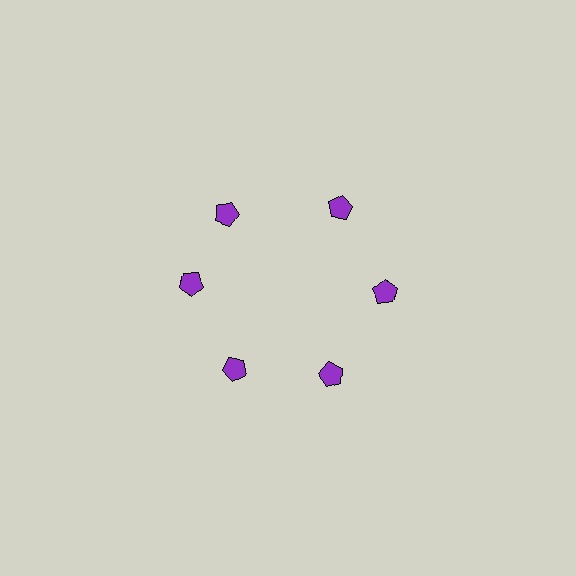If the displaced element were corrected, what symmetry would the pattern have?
It would have 6-fold rotational symmetry — the pattern would map onto itself every 60 degrees.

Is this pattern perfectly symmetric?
No. The 6 purple pentagons are arranged in a ring, but one element near the 11 o'clock position is rotated out of alignment along the ring, breaking the 6-fold rotational symmetry.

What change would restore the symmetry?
The symmetry would be restored by rotating it back into even spacing with its neighbors so that all 6 pentagons sit at equal angles and equal distance from the center.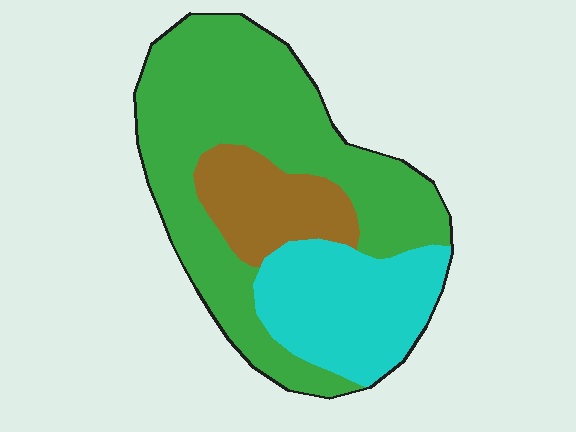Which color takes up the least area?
Brown, at roughly 15%.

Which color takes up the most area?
Green, at roughly 60%.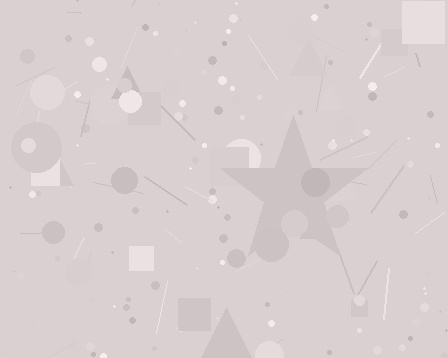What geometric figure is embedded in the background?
A star is embedded in the background.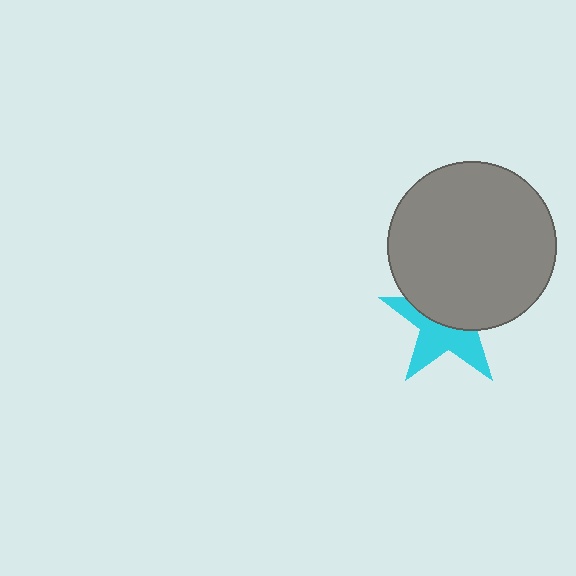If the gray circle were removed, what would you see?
You would see the complete cyan star.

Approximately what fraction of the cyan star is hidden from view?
Roughly 52% of the cyan star is hidden behind the gray circle.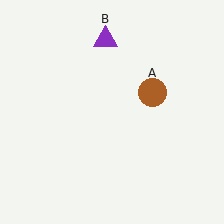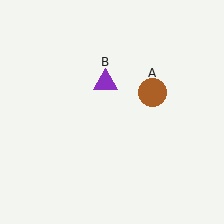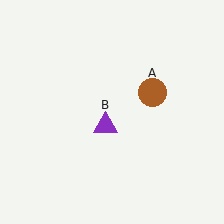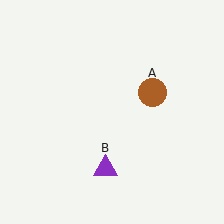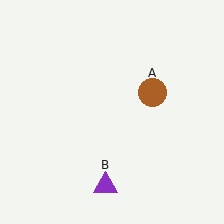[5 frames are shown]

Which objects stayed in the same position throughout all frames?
Brown circle (object A) remained stationary.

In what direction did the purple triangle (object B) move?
The purple triangle (object B) moved down.